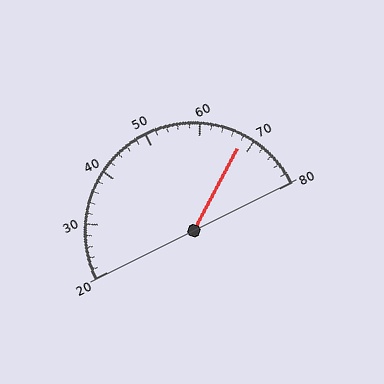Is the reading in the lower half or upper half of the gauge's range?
The reading is in the upper half of the range (20 to 80).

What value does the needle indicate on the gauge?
The needle indicates approximately 68.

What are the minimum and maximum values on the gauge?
The gauge ranges from 20 to 80.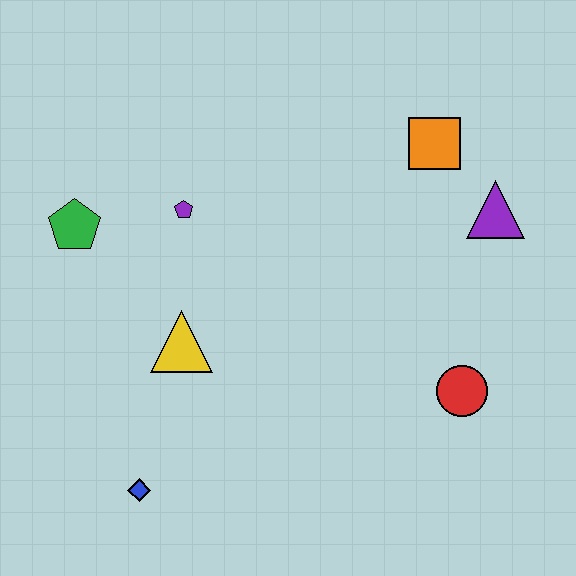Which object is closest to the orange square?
The purple triangle is closest to the orange square.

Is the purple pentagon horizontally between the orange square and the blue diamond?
Yes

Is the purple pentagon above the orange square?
No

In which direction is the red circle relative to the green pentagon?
The red circle is to the right of the green pentagon.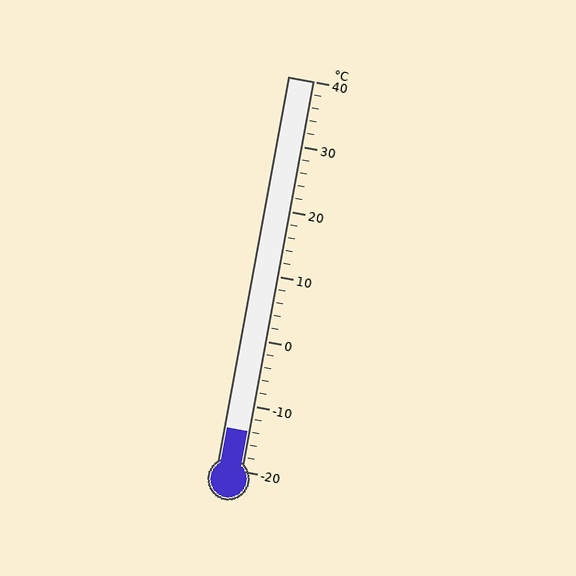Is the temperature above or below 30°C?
The temperature is below 30°C.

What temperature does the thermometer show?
The thermometer shows approximately -14°C.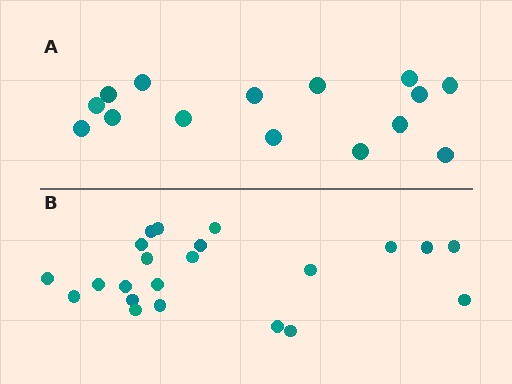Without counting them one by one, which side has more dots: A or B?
Region B (the bottom region) has more dots.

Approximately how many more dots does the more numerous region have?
Region B has roughly 8 or so more dots than region A.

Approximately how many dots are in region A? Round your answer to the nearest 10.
About 20 dots. (The exact count is 15, which rounds to 20.)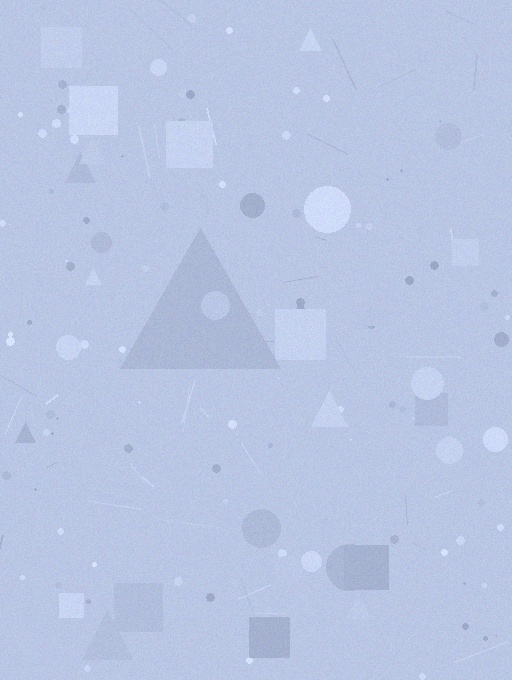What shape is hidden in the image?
A triangle is hidden in the image.